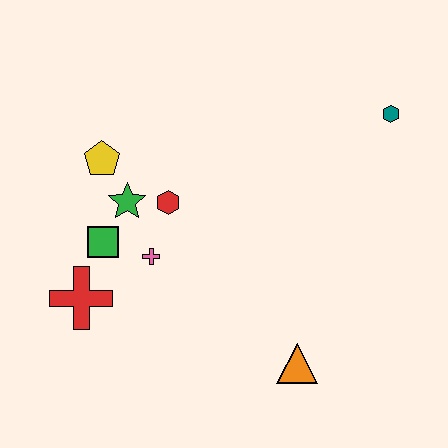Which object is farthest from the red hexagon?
The teal hexagon is farthest from the red hexagon.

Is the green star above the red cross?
Yes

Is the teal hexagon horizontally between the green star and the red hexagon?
No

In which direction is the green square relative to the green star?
The green square is below the green star.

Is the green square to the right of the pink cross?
No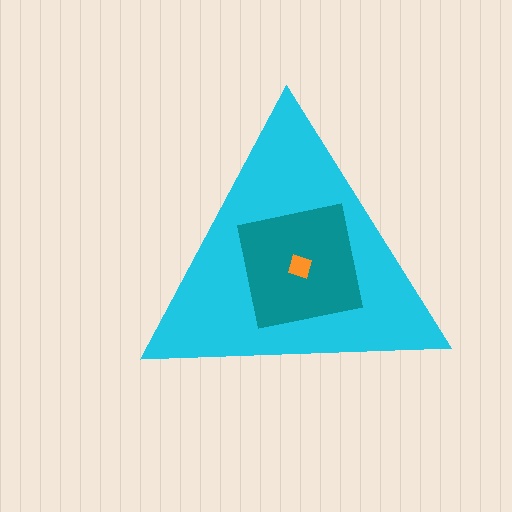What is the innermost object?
The orange diamond.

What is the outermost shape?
The cyan triangle.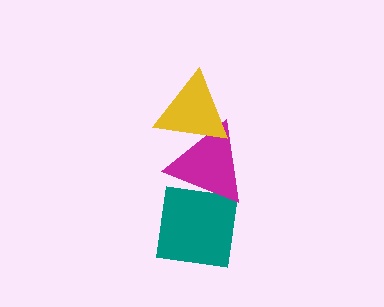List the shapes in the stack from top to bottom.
From top to bottom: the yellow triangle, the magenta triangle, the teal square.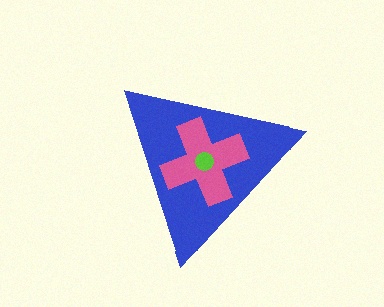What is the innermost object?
The lime circle.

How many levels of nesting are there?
3.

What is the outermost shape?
The blue triangle.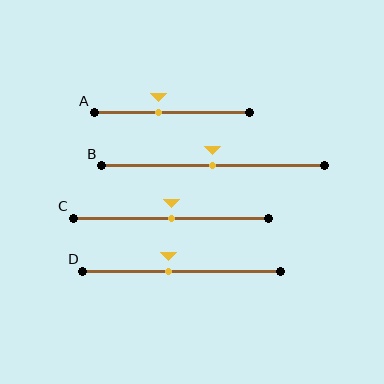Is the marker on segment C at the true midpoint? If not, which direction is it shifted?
Yes, the marker on segment C is at the true midpoint.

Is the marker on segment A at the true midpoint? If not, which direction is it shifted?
No, the marker on segment A is shifted to the left by about 8% of the segment length.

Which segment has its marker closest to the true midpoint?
Segment B has its marker closest to the true midpoint.